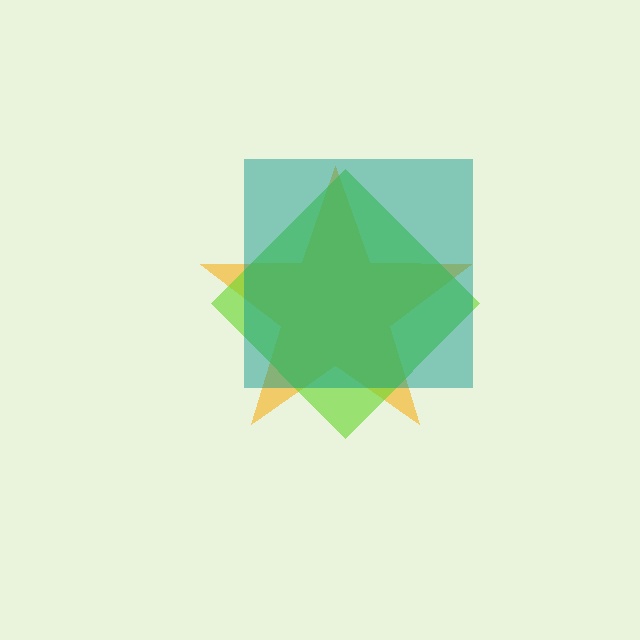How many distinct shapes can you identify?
There are 3 distinct shapes: a yellow star, a lime diamond, a teal square.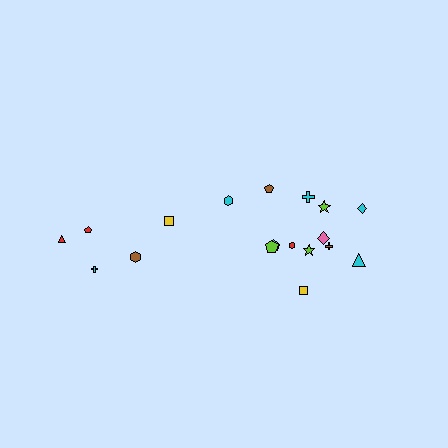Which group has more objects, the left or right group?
The right group.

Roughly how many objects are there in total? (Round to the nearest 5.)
Roughly 20 objects in total.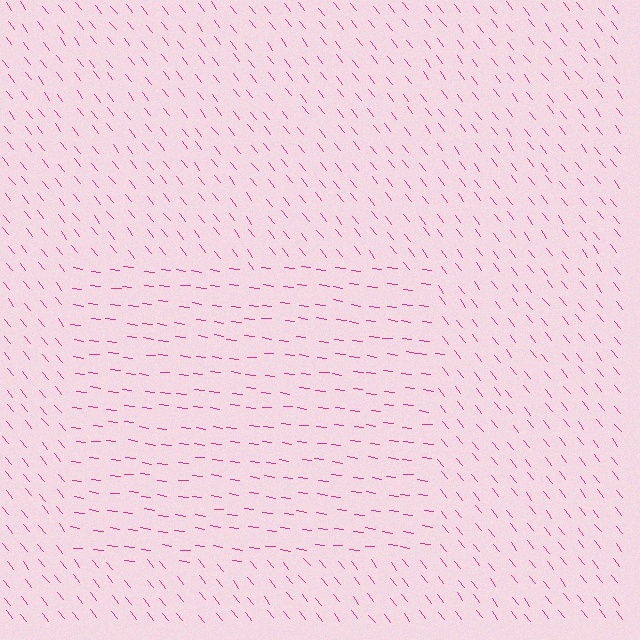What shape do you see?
I see a rectangle.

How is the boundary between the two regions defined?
The boundary is defined purely by a change in line orientation (approximately 45 degrees difference). All lines are the same color and thickness.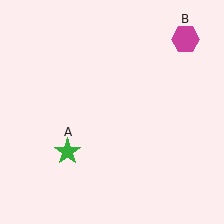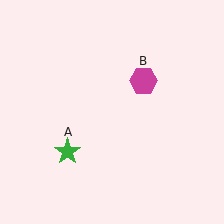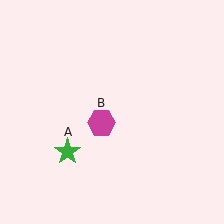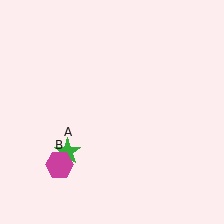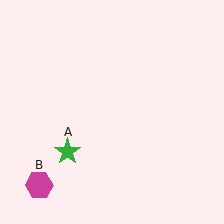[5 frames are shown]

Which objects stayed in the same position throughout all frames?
Green star (object A) remained stationary.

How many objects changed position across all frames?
1 object changed position: magenta hexagon (object B).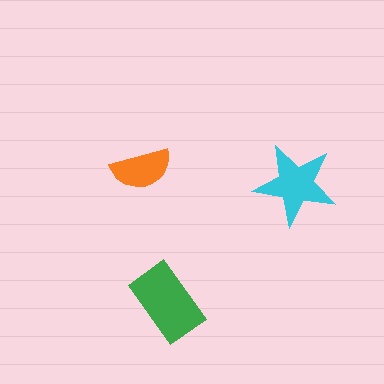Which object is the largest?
The green rectangle.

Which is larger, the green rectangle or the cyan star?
The green rectangle.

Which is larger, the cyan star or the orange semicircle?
The cyan star.